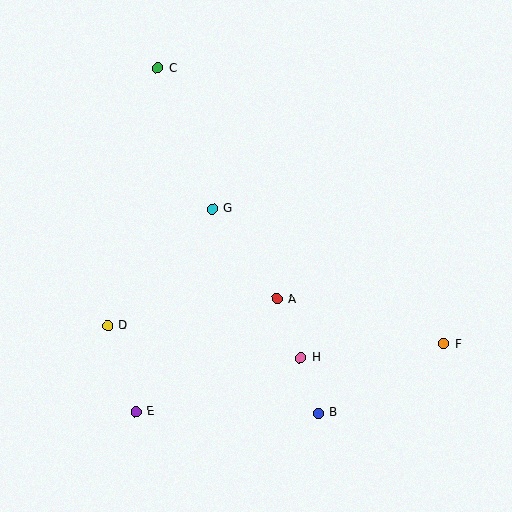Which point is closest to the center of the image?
Point A at (277, 299) is closest to the center.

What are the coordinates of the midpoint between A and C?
The midpoint between A and C is at (217, 184).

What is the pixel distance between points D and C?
The distance between D and C is 262 pixels.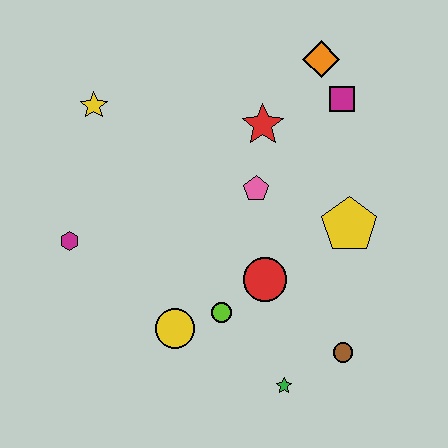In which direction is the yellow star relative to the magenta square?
The yellow star is to the left of the magenta square.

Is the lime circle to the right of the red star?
No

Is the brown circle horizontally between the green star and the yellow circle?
No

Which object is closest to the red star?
The pink pentagon is closest to the red star.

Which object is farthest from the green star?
The yellow star is farthest from the green star.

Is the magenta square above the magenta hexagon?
Yes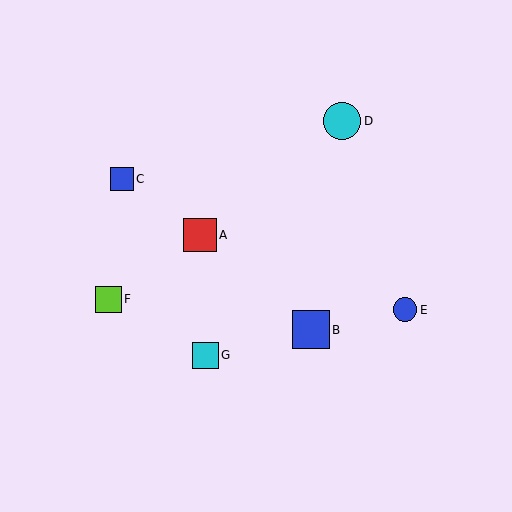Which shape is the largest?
The cyan circle (labeled D) is the largest.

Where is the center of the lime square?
The center of the lime square is at (109, 299).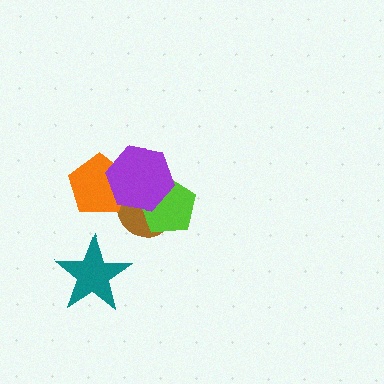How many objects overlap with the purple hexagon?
3 objects overlap with the purple hexagon.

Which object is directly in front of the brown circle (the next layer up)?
The lime pentagon is directly in front of the brown circle.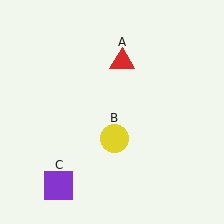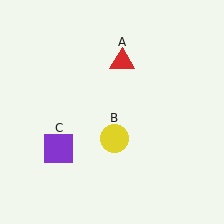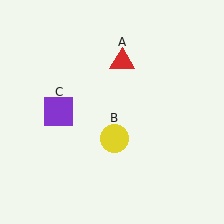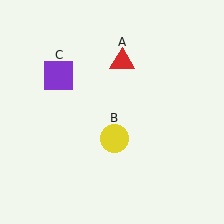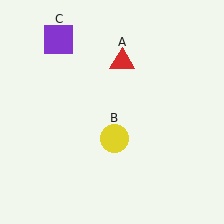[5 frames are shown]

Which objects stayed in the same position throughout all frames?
Red triangle (object A) and yellow circle (object B) remained stationary.